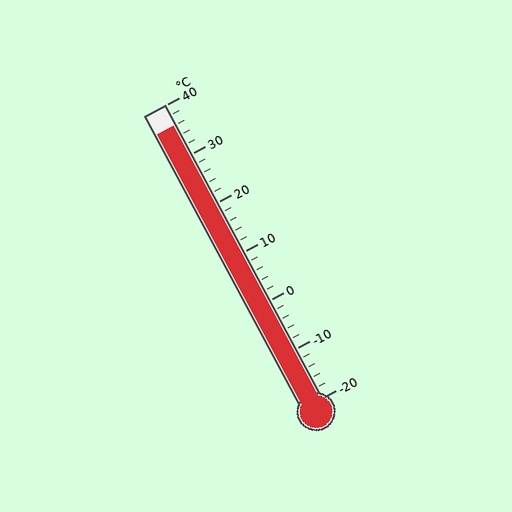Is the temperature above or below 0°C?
The temperature is above 0°C.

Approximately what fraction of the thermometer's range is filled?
The thermometer is filled to approximately 95% of its range.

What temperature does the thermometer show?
The thermometer shows approximately 36°C.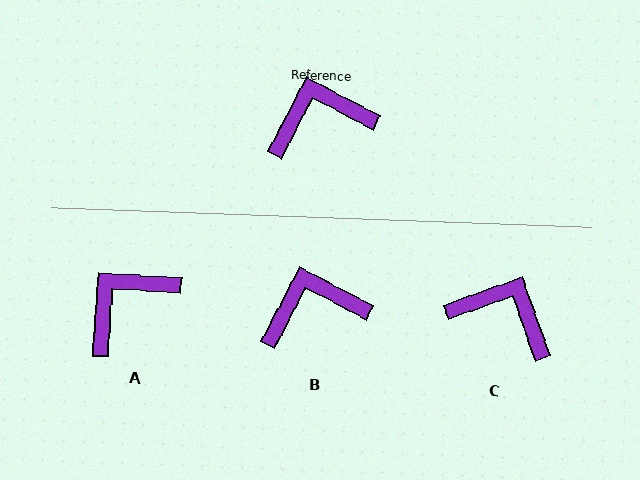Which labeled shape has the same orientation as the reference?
B.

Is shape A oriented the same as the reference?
No, it is off by about 24 degrees.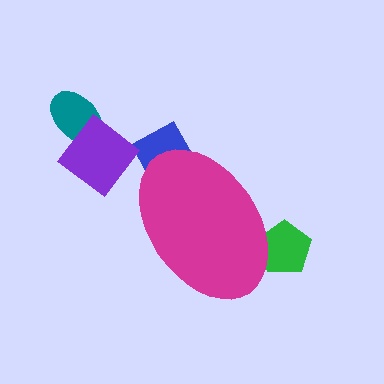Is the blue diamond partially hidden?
Yes, the blue diamond is partially hidden behind the magenta ellipse.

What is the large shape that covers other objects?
A magenta ellipse.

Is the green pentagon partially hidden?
Yes, the green pentagon is partially hidden behind the magenta ellipse.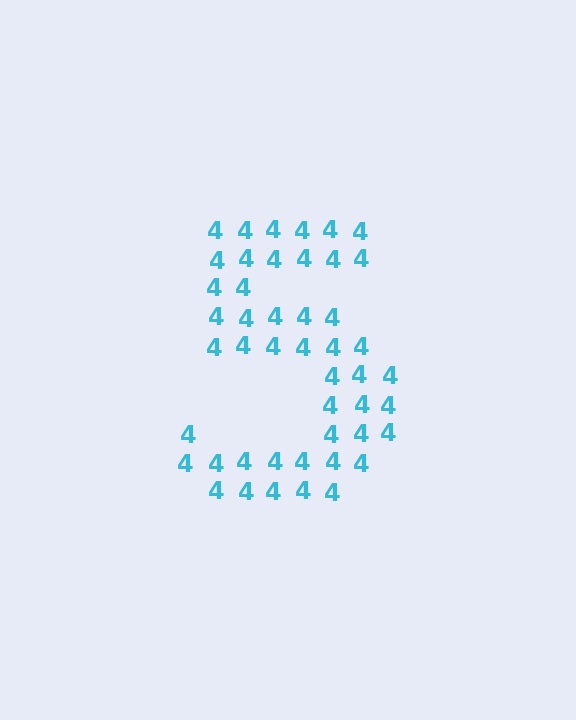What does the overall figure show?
The overall figure shows the digit 5.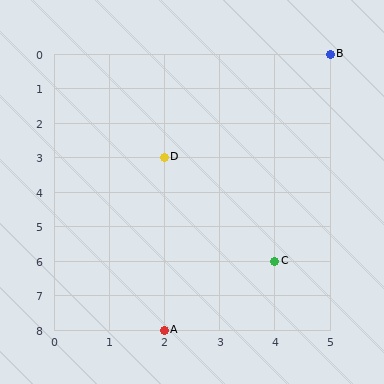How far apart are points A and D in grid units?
Points A and D are 5 rows apart.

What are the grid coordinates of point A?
Point A is at grid coordinates (2, 8).